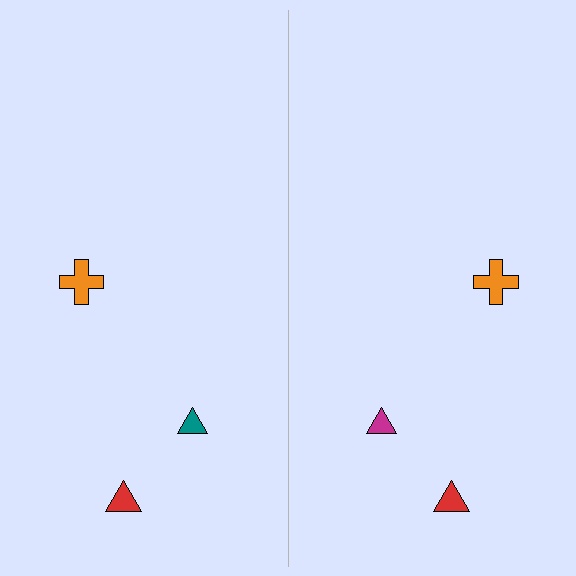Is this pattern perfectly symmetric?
No, the pattern is not perfectly symmetric. The magenta triangle on the right side breaks the symmetry — its mirror counterpart is teal.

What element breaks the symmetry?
The magenta triangle on the right side breaks the symmetry — its mirror counterpart is teal.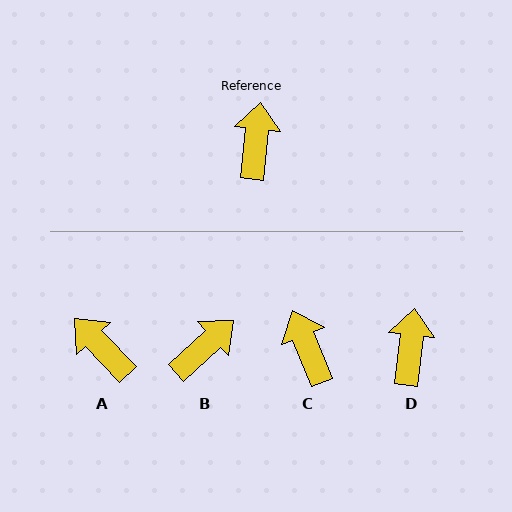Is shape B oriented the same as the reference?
No, it is off by about 41 degrees.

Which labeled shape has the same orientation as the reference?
D.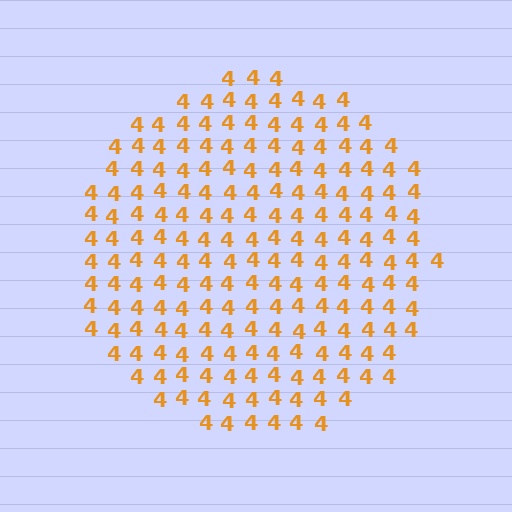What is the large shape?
The large shape is a circle.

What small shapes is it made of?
It is made of small digit 4's.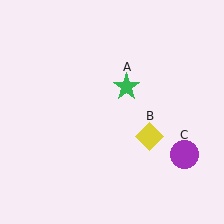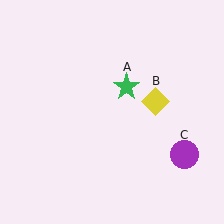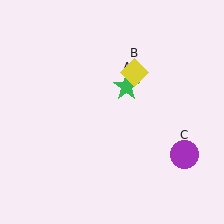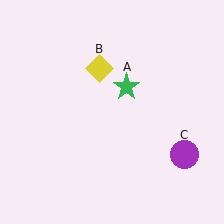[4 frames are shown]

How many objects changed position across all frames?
1 object changed position: yellow diamond (object B).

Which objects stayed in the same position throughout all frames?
Green star (object A) and purple circle (object C) remained stationary.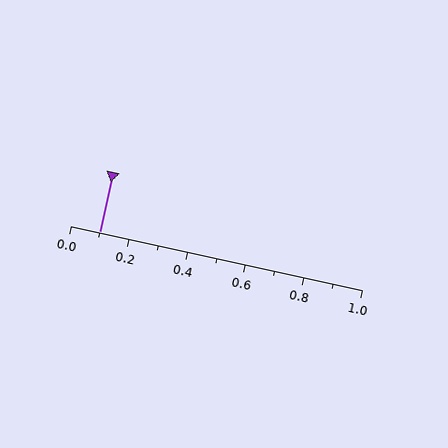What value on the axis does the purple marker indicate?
The marker indicates approximately 0.1.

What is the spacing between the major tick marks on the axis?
The major ticks are spaced 0.2 apart.